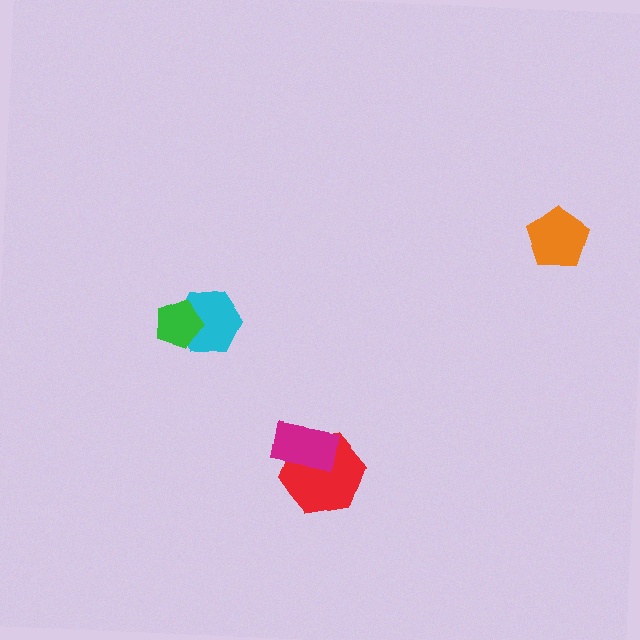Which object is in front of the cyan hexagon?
The green pentagon is in front of the cyan hexagon.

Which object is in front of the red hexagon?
The magenta rectangle is in front of the red hexagon.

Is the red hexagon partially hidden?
Yes, it is partially covered by another shape.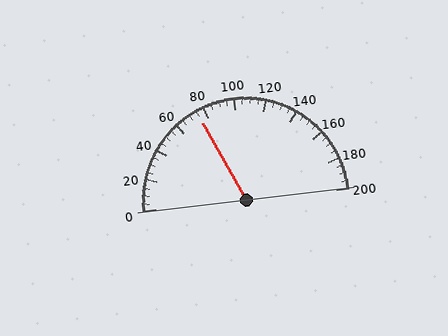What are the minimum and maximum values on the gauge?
The gauge ranges from 0 to 200.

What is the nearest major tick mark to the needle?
The nearest major tick mark is 80.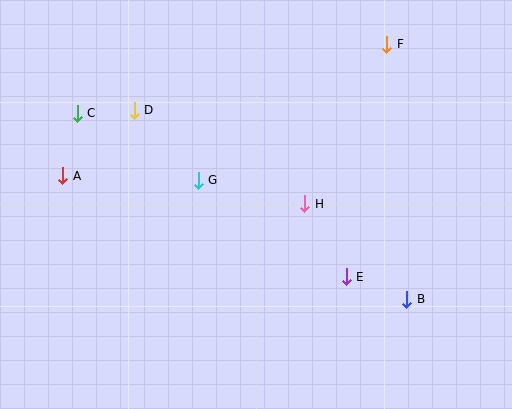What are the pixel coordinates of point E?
Point E is at (346, 277).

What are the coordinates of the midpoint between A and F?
The midpoint between A and F is at (225, 110).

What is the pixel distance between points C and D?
The distance between C and D is 57 pixels.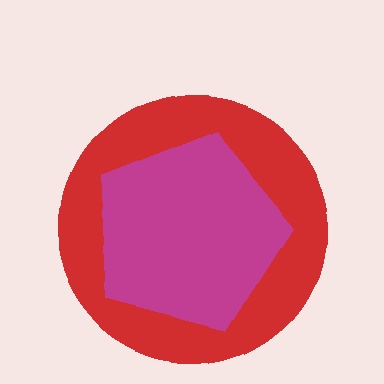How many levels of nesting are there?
2.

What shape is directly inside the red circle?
The magenta pentagon.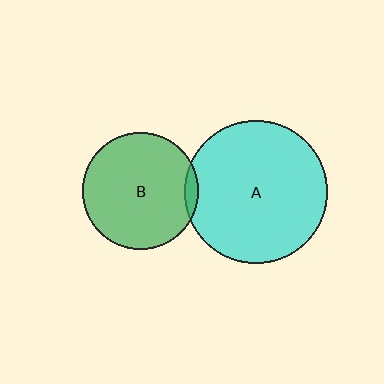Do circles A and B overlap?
Yes.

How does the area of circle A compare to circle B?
Approximately 1.5 times.